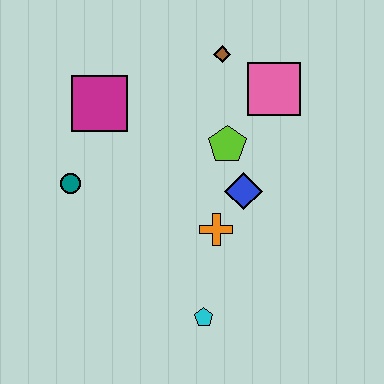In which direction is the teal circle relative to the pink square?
The teal circle is to the left of the pink square.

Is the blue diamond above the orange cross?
Yes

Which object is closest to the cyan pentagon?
The orange cross is closest to the cyan pentagon.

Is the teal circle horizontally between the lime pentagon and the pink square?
No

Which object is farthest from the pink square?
The cyan pentagon is farthest from the pink square.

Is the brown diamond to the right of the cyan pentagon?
Yes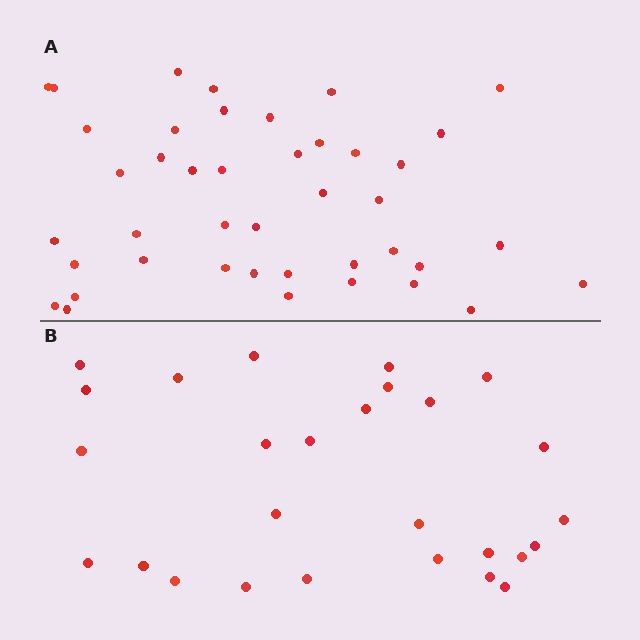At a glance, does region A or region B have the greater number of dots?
Region A (the top region) has more dots.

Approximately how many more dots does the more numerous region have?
Region A has approximately 15 more dots than region B.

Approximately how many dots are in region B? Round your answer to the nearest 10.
About 30 dots. (The exact count is 27, which rounds to 30.)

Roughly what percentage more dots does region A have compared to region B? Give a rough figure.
About 55% more.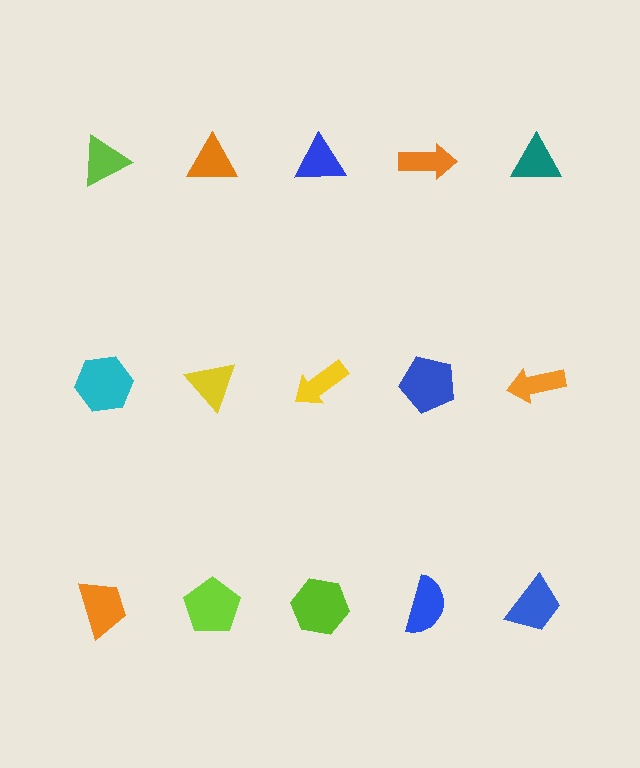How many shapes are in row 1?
5 shapes.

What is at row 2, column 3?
A yellow arrow.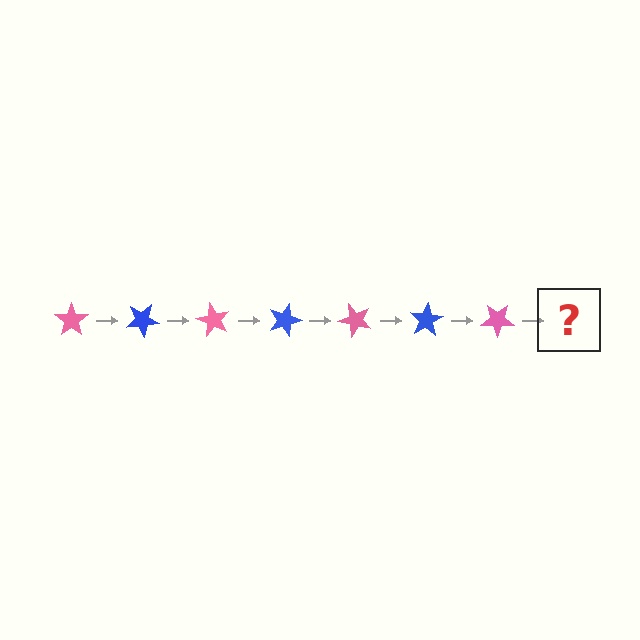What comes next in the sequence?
The next element should be a blue star, rotated 210 degrees from the start.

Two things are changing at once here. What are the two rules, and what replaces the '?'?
The two rules are that it rotates 30 degrees each step and the color cycles through pink and blue. The '?' should be a blue star, rotated 210 degrees from the start.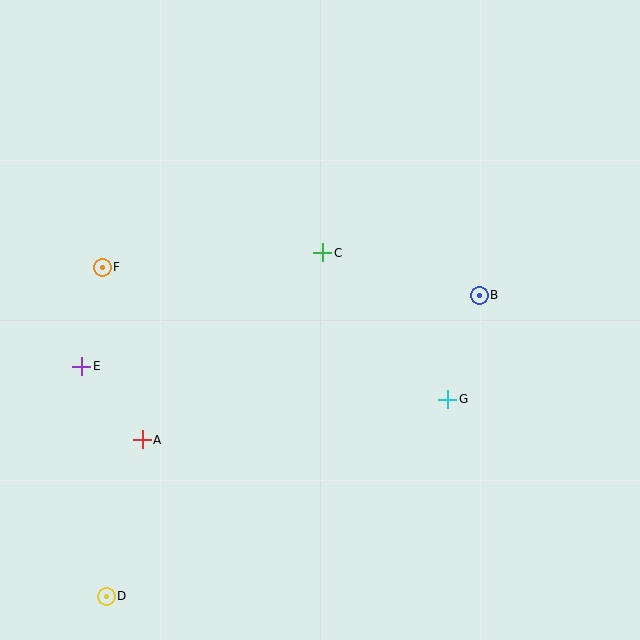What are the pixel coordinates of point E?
Point E is at (82, 366).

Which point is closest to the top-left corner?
Point F is closest to the top-left corner.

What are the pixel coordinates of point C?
Point C is at (323, 253).